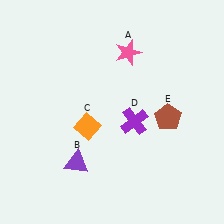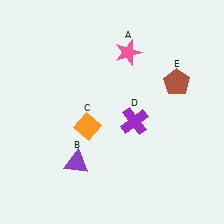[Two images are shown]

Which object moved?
The brown pentagon (E) moved up.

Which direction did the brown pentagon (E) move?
The brown pentagon (E) moved up.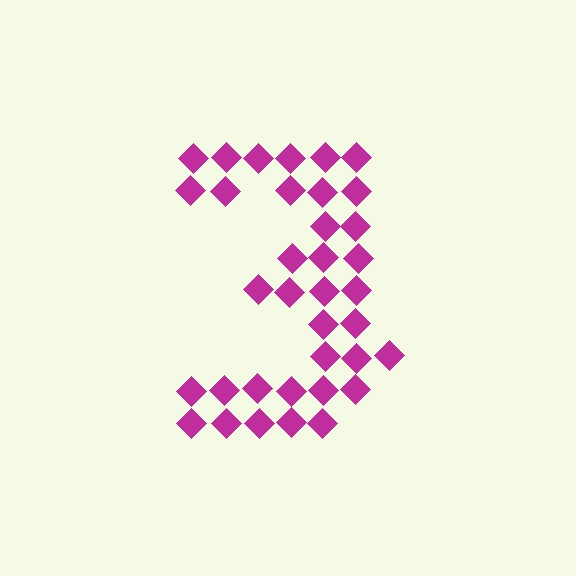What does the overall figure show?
The overall figure shows the digit 3.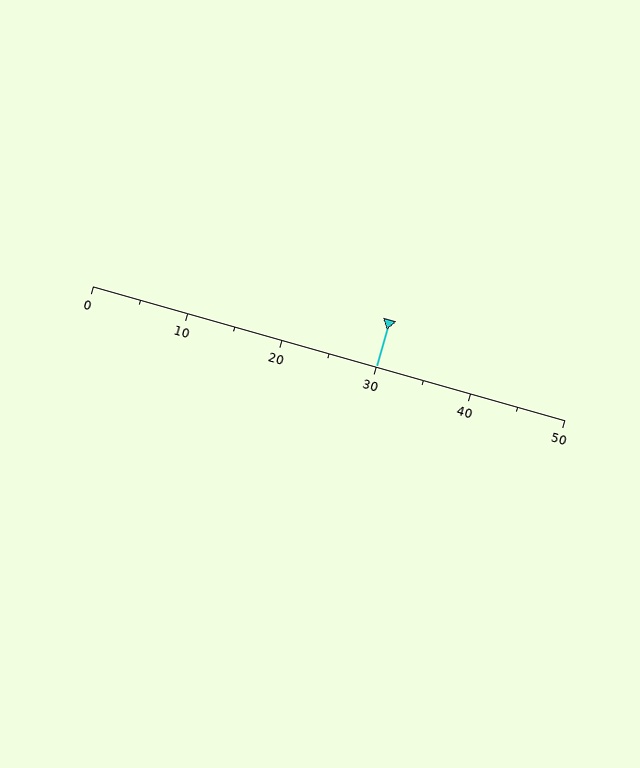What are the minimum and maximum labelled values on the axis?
The axis runs from 0 to 50.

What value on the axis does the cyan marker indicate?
The marker indicates approximately 30.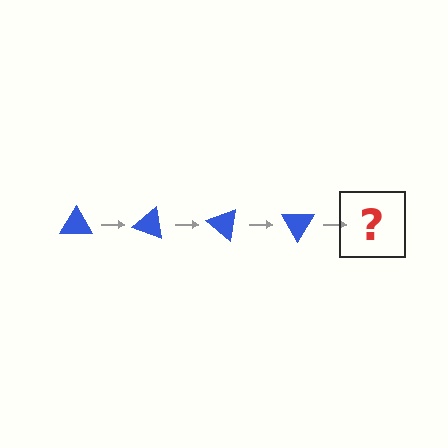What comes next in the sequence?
The next element should be a blue triangle rotated 80 degrees.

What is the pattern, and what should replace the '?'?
The pattern is that the triangle rotates 20 degrees each step. The '?' should be a blue triangle rotated 80 degrees.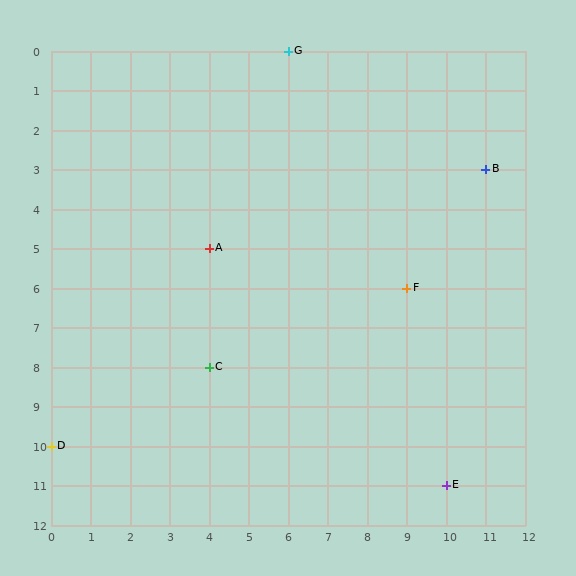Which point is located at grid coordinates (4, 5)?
Point A is at (4, 5).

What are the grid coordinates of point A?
Point A is at grid coordinates (4, 5).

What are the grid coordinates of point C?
Point C is at grid coordinates (4, 8).